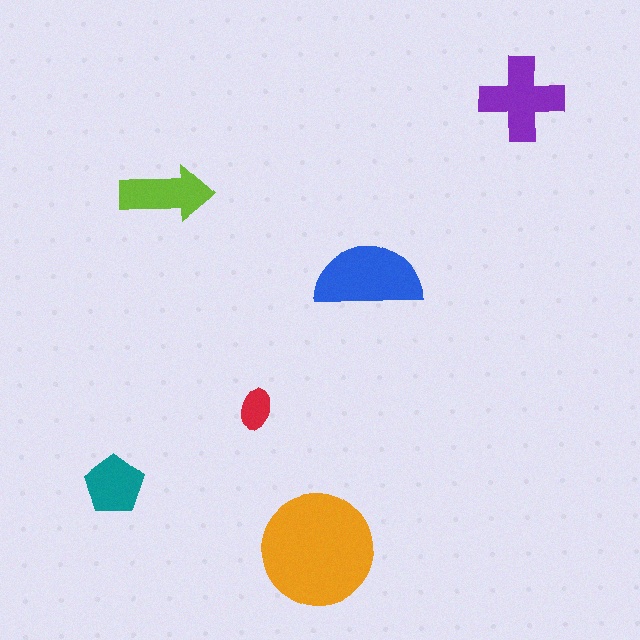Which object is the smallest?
The red ellipse.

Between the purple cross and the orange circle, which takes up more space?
The orange circle.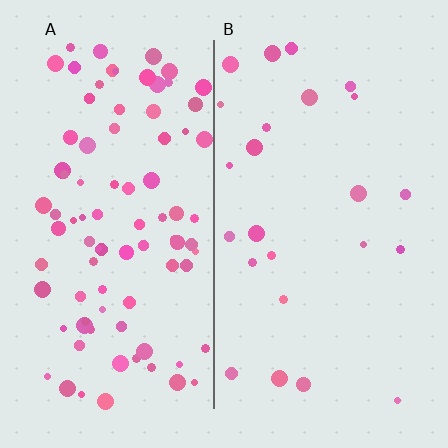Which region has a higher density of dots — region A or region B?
A (the left).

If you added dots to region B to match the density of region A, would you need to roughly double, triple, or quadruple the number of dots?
Approximately quadruple.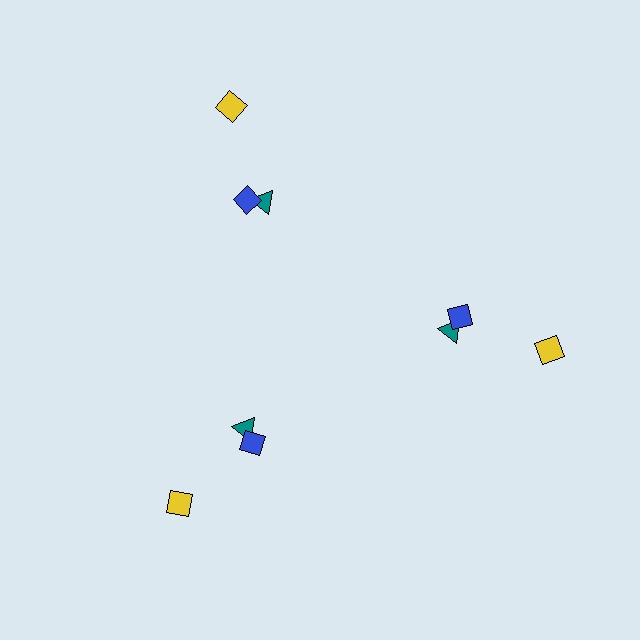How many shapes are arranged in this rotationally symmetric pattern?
There are 9 shapes, arranged in 3 groups of 3.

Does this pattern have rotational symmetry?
Yes, this pattern has 3-fold rotational symmetry. It looks the same after rotating 120 degrees around the center.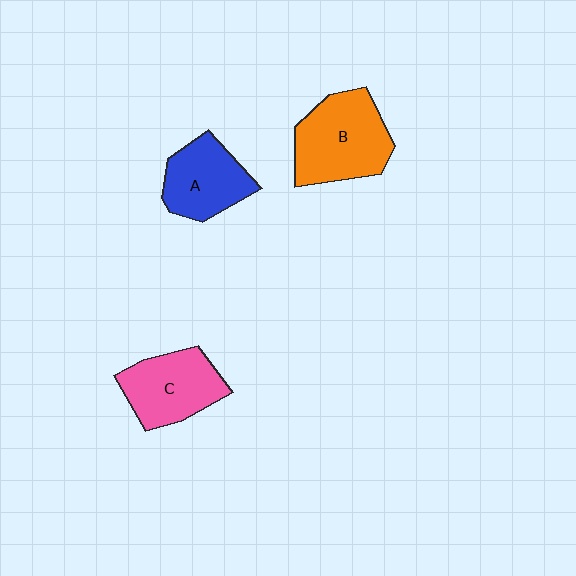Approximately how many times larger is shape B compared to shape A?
Approximately 1.3 times.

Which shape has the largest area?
Shape B (orange).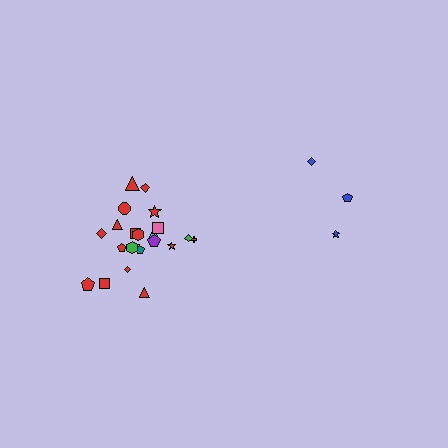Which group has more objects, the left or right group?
The left group.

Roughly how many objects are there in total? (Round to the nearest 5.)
Roughly 25 objects in total.